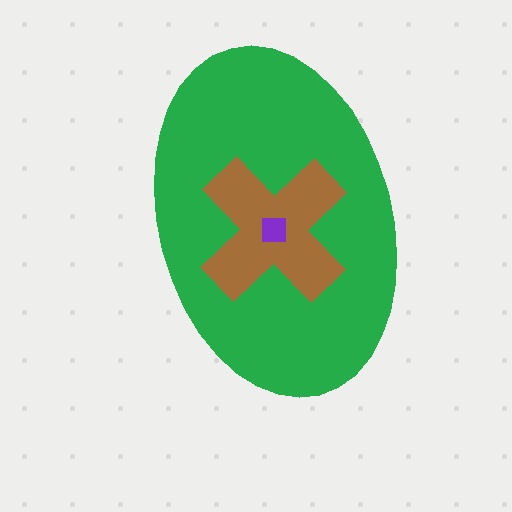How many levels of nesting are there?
3.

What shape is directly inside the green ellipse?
The brown cross.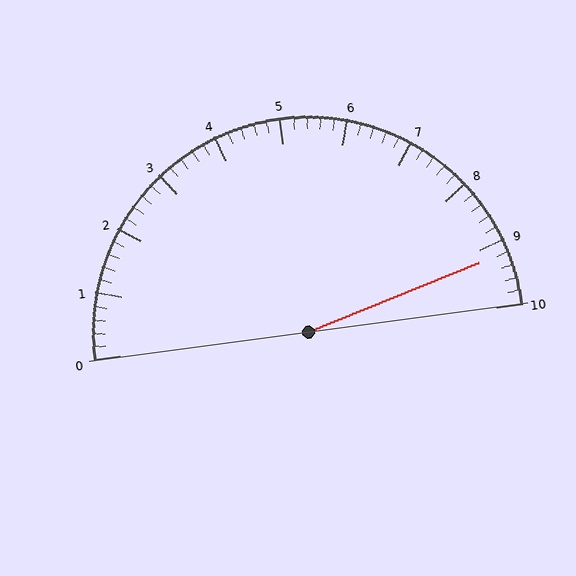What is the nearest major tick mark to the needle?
The nearest major tick mark is 9.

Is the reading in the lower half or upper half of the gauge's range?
The reading is in the upper half of the range (0 to 10).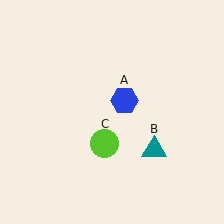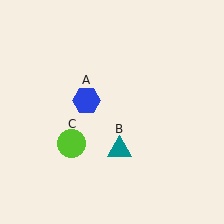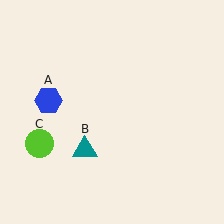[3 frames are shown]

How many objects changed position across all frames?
3 objects changed position: blue hexagon (object A), teal triangle (object B), lime circle (object C).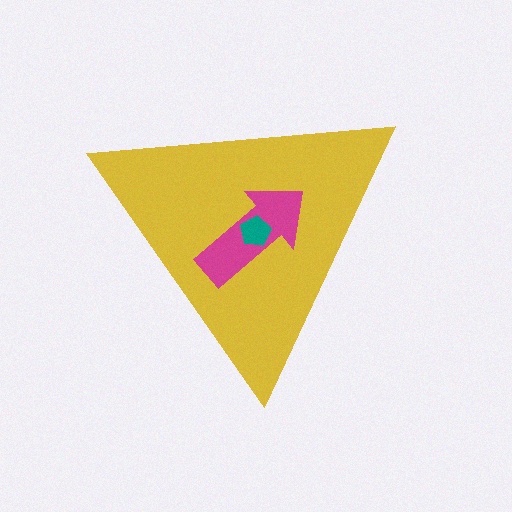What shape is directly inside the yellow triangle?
The magenta arrow.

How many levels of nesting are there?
3.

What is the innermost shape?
The teal pentagon.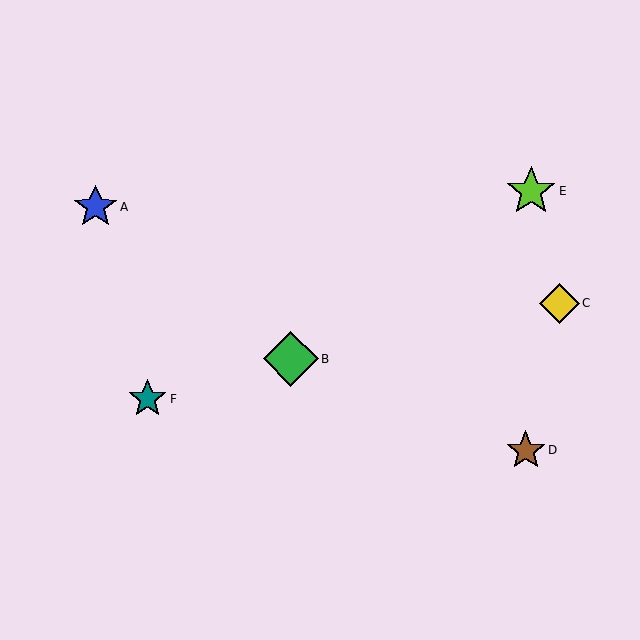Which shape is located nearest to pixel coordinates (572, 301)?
The yellow diamond (labeled C) at (559, 303) is nearest to that location.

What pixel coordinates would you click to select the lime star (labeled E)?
Click at (531, 191) to select the lime star E.